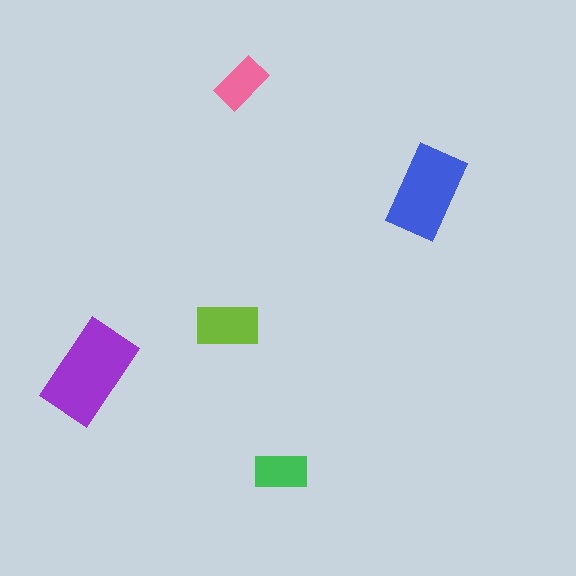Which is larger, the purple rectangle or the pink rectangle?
The purple one.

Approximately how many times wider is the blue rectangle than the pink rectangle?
About 1.5 times wider.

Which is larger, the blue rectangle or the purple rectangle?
The purple one.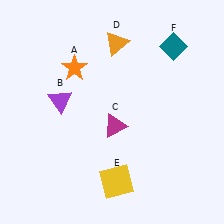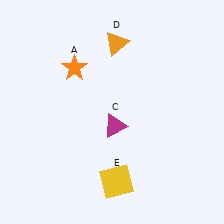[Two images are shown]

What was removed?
The purple triangle (B), the teal diamond (F) were removed in Image 2.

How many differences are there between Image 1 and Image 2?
There are 2 differences between the two images.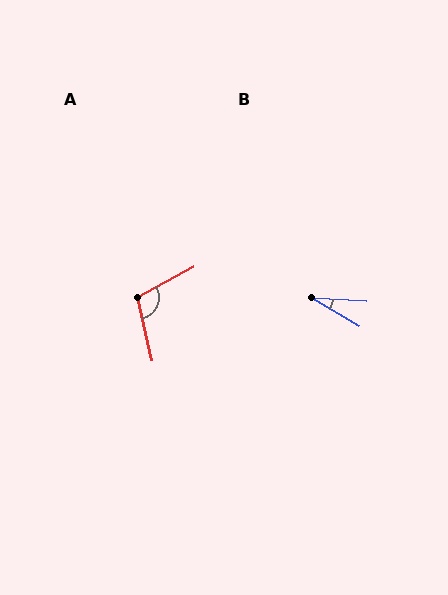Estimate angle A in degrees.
Approximately 106 degrees.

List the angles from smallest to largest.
B (28°), A (106°).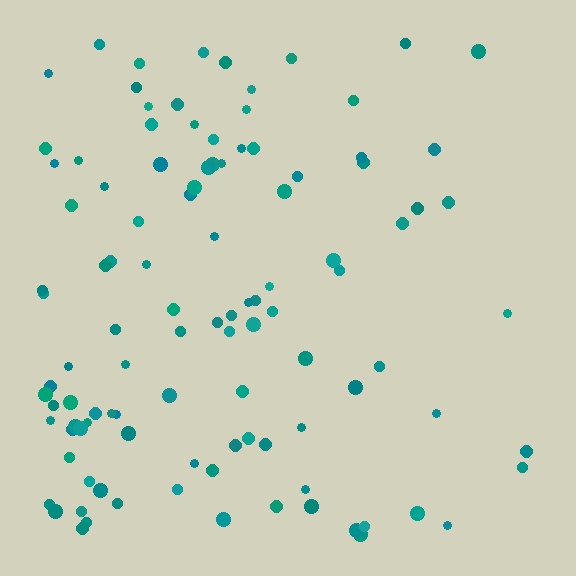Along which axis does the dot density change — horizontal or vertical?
Horizontal.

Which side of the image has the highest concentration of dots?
The left.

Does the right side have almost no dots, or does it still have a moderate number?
Still a moderate number, just noticeably fewer than the left.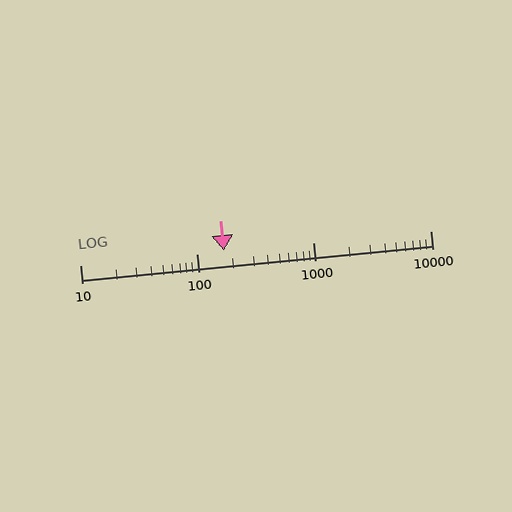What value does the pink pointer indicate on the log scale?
The pointer indicates approximately 170.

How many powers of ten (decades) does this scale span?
The scale spans 3 decades, from 10 to 10000.